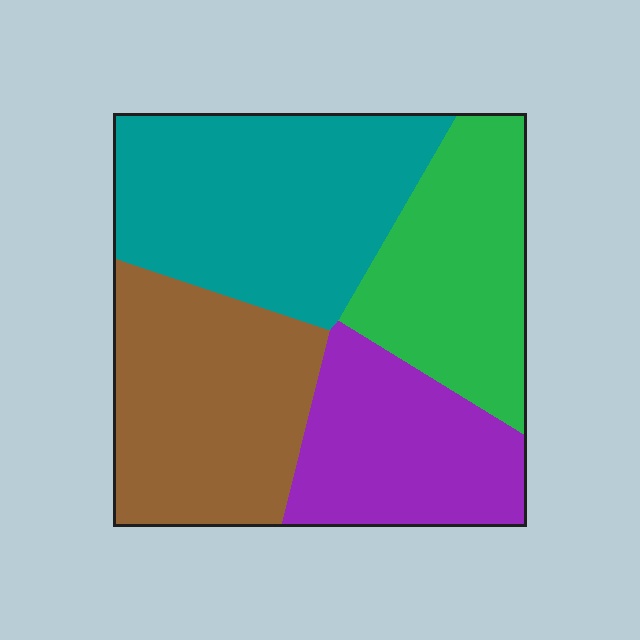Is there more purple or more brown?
Brown.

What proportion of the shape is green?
Green takes up about one fifth (1/5) of the shape.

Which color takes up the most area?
Teal, at roughly 30%.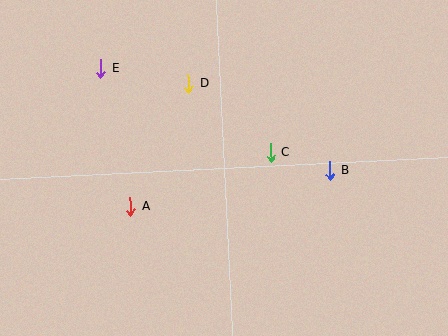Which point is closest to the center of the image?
Point C at (271, 152) is closest to the center.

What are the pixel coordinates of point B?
Point B is at (330, 171).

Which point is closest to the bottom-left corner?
Point A is closest to the bottom-left corner.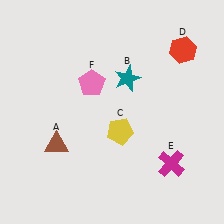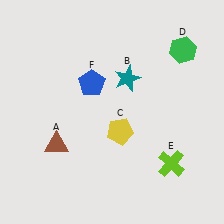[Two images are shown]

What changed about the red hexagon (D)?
In Image 1, D is red. In Image 2, it changed to green.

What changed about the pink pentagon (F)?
In Image 1, F is pink. In Image 2, it changed to blue.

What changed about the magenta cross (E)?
In Image 1, E is magenta. In Image 2, it changed to lime.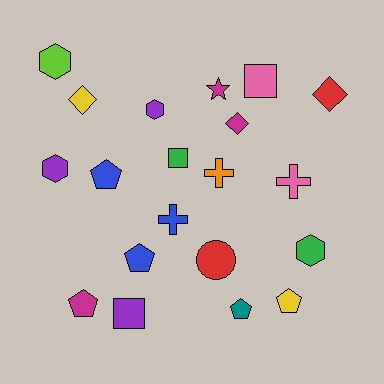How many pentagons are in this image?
There are 5 pentagons.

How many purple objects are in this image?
There are 3 purple objects.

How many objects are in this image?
There are 20 objects.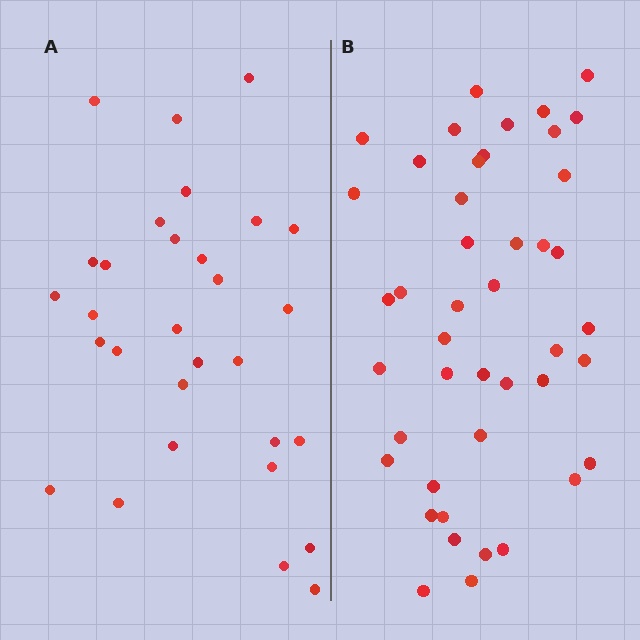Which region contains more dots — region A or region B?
Region B (the right region) has more dots.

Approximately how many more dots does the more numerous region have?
Region B has approximately 15 more dots than region A.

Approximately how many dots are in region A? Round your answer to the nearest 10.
About 30 dots.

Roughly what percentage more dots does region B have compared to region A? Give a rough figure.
About 45% more.